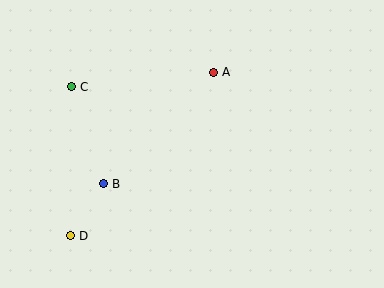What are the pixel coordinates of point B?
Point B is at (104, 184).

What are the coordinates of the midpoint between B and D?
The midpoint between B and D is at (87, 210).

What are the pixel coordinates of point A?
Point A is at (214, 72).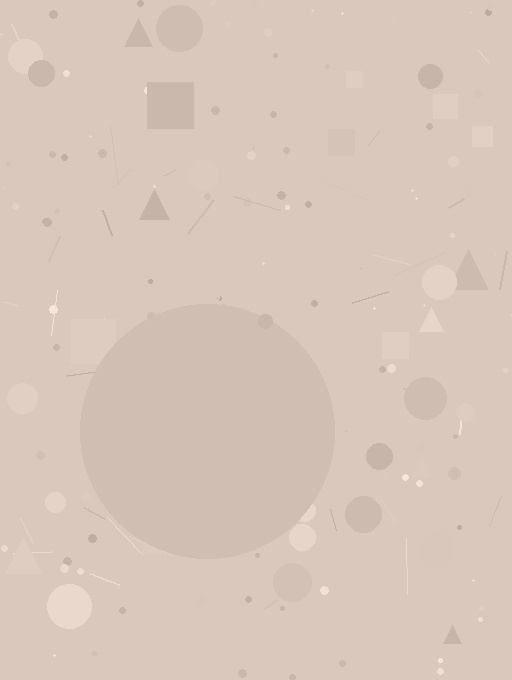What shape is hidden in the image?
A circle is hidden in the image.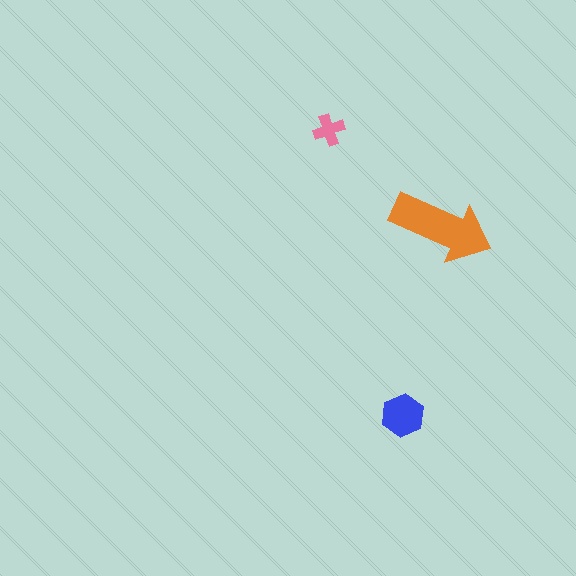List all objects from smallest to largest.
The pink cross, the blue hexagon, the orange arrow.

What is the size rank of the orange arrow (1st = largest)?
1st.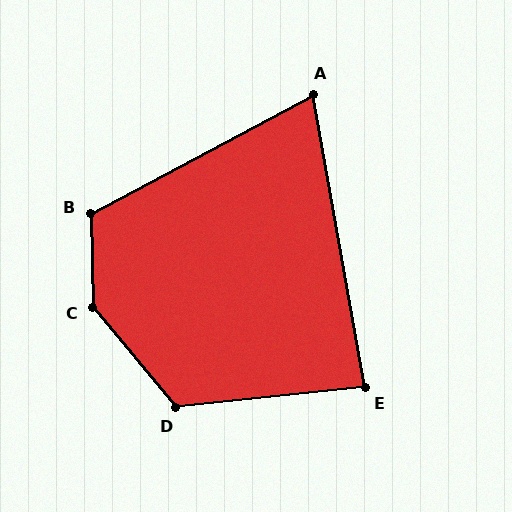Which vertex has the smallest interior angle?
A, at approximately 72 degrees.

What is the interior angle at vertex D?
Approximately 124 degrees (obtuse).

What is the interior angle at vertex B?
Approximately 117 degrees (obtuse).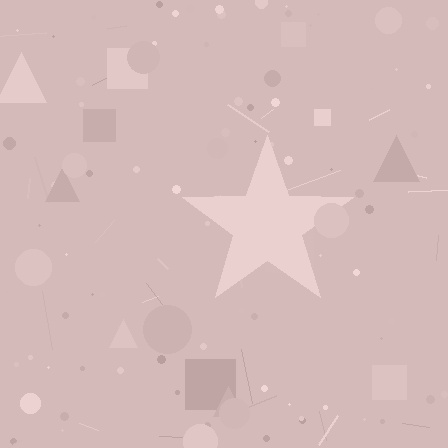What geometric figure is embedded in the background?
A star is embedded in the background.